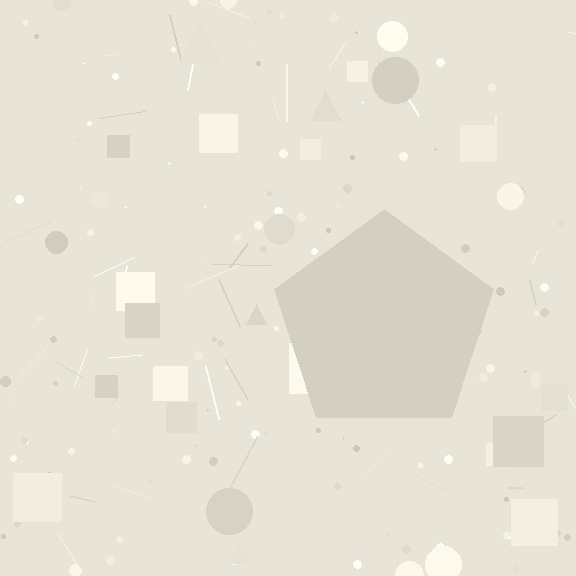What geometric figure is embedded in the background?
A pentagon is embedded in the background.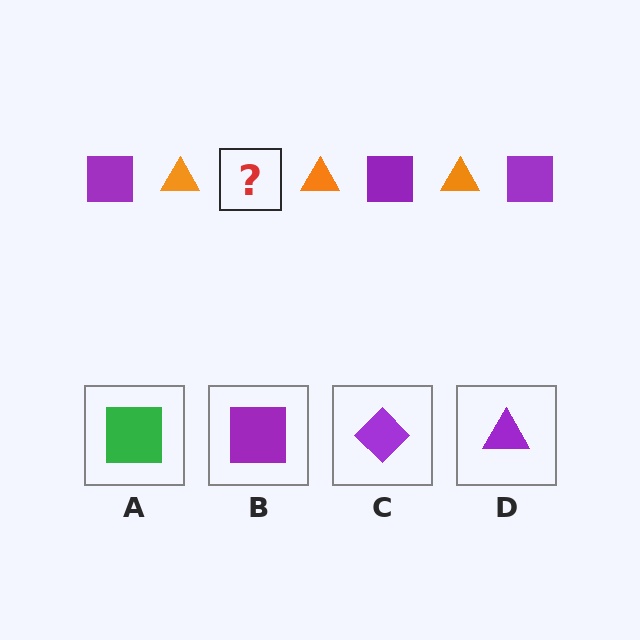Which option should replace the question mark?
Option B.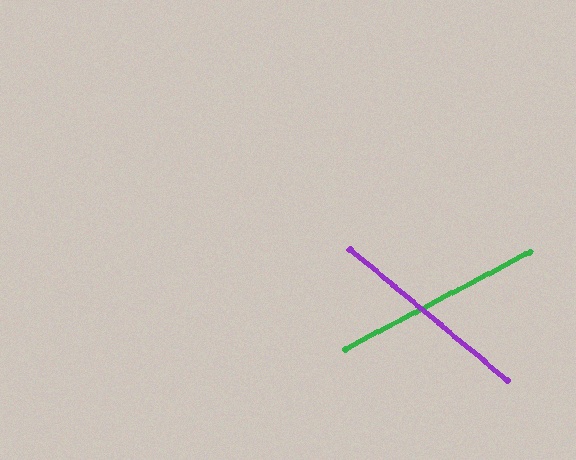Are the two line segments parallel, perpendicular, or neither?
Neither parallel nor perpendicular — they differ by about 68°.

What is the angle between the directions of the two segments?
Approximately 68 degrees.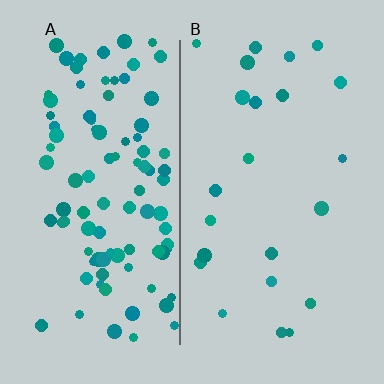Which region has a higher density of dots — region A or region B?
A (the left).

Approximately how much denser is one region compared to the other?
Approximately 4.2× — region A over region B.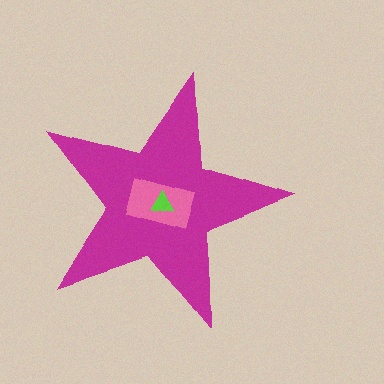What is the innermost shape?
The lime triangle.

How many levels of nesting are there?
3.